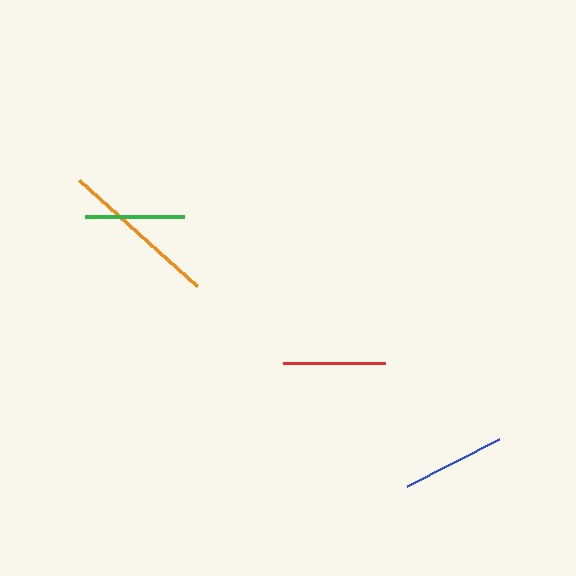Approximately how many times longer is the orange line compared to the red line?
The orange line is approximately 1.6 times the length of the red line.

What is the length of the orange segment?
The orange segment is approximately 159 pixels long.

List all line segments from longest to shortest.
From longest to shortest: orange, blue, red, green.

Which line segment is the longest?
The orange line is the longest at approximately 159 pixels.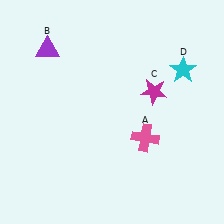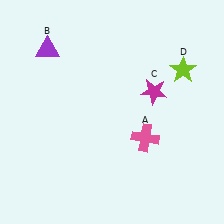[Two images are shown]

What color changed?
The star (D) changed from cyan in Image 1 to lime in Image 2.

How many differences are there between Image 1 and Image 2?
There is 1 difference between the two images.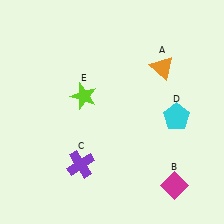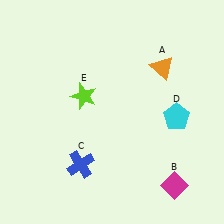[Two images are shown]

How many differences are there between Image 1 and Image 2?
There is 1 difference between the two images.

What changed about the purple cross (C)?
In Image 1, C is purple. In Image 2, it changed to blue.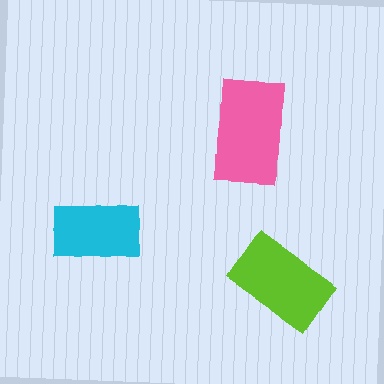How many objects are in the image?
There are 3 objects in the image.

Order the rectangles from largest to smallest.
the pink one, the lime one, the cyan one.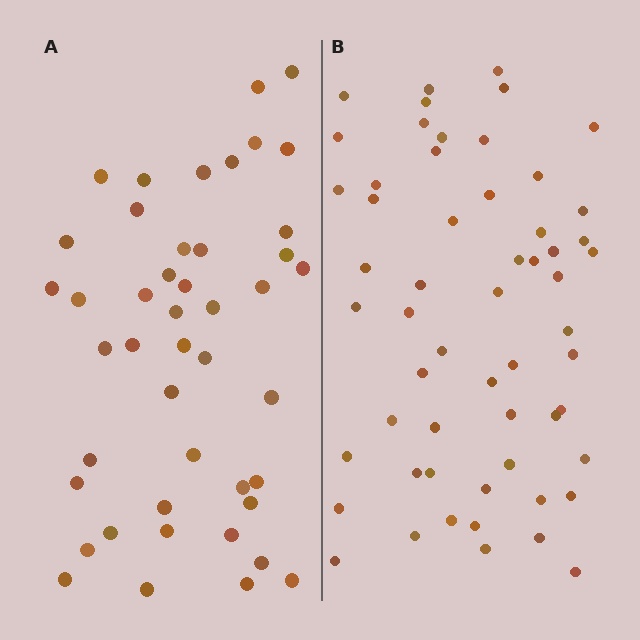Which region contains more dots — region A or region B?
Region B (the right region) has more dots.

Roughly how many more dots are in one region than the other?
Region B has roughly 12 or so more dots than region A.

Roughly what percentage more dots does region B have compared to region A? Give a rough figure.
About 25% more.